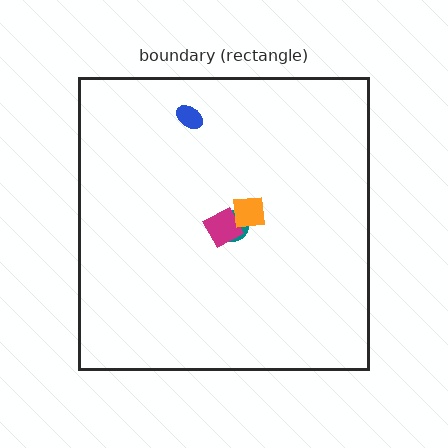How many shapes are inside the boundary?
4 inside, 0 outside.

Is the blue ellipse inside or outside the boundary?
Inside.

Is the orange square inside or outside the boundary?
Inside.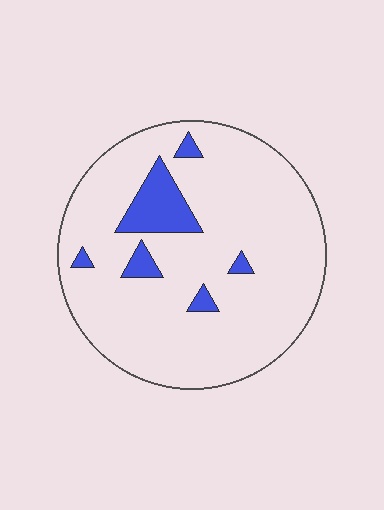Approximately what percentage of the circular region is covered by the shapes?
Approximately 10%.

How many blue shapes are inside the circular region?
6.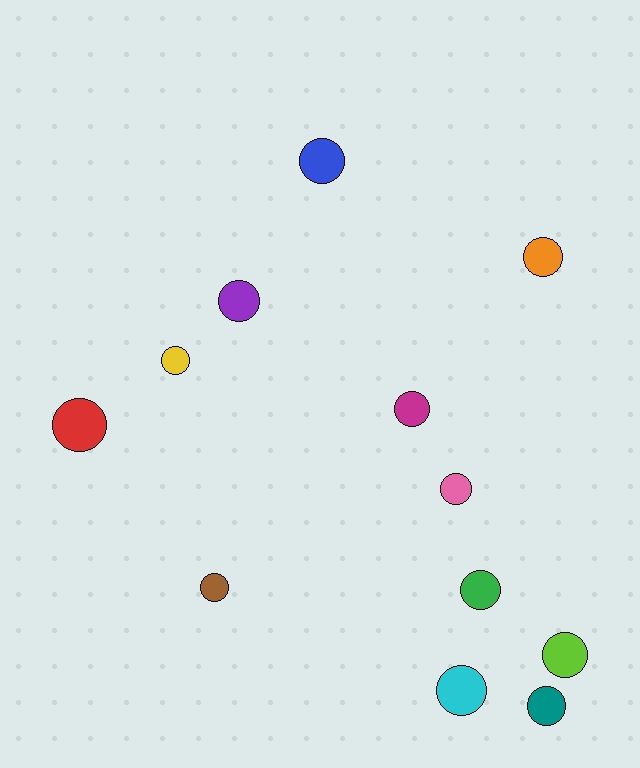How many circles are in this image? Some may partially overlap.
There are 12 circles.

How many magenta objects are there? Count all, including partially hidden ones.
There is 1 magenta object.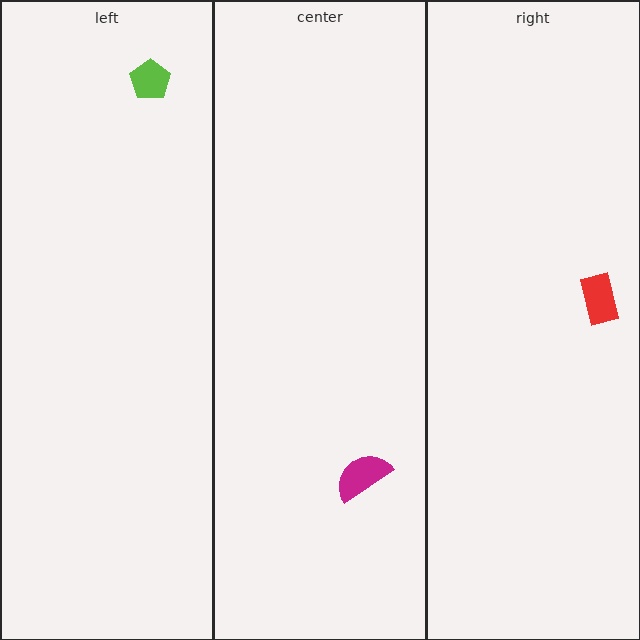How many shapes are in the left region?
1.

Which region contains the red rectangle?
The right region.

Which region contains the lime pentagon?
The left region.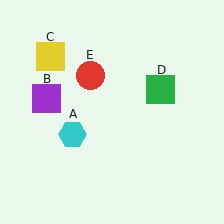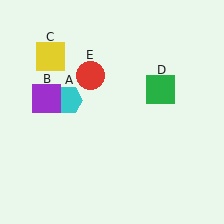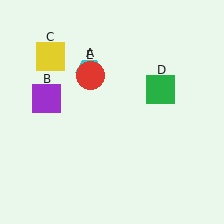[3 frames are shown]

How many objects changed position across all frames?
1 object changed position: cyan hexagon (object A).